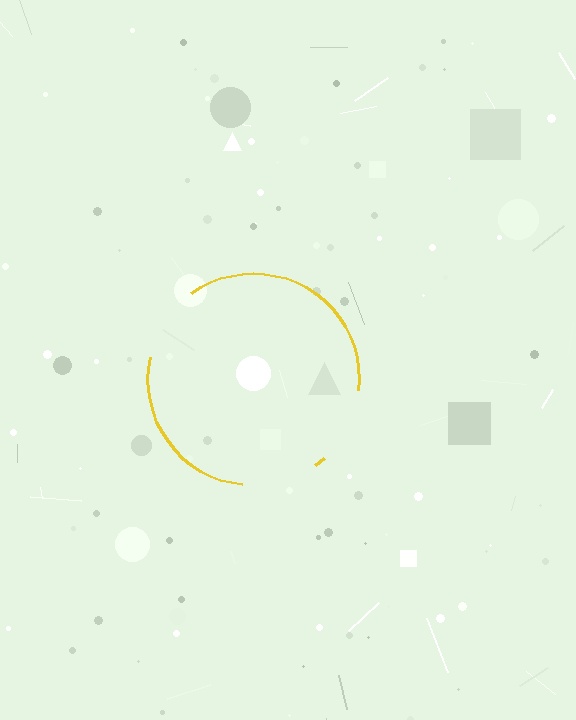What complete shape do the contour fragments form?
The contour fragments form a circle.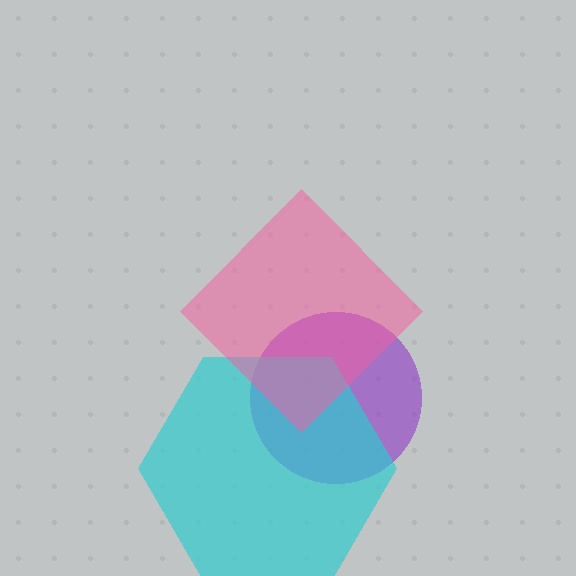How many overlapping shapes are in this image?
There are 3 overlapping shapes in the image.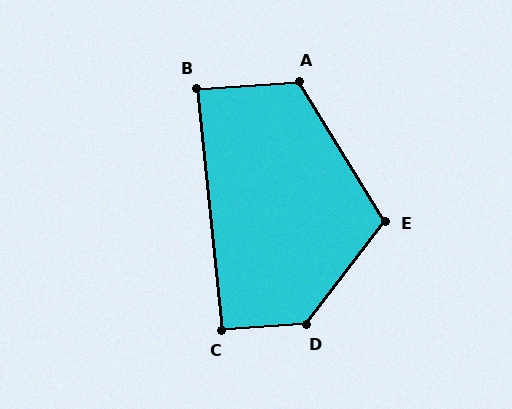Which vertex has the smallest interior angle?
B, at approximately 88 degrees.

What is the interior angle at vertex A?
Approximately 118 degrees (obtuse).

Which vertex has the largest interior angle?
D, at approximately 131 degrees.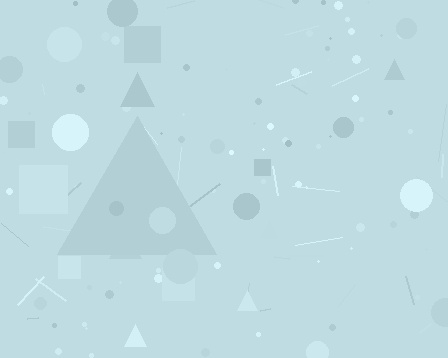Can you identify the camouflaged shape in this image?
The camouflaged shape is a triangle.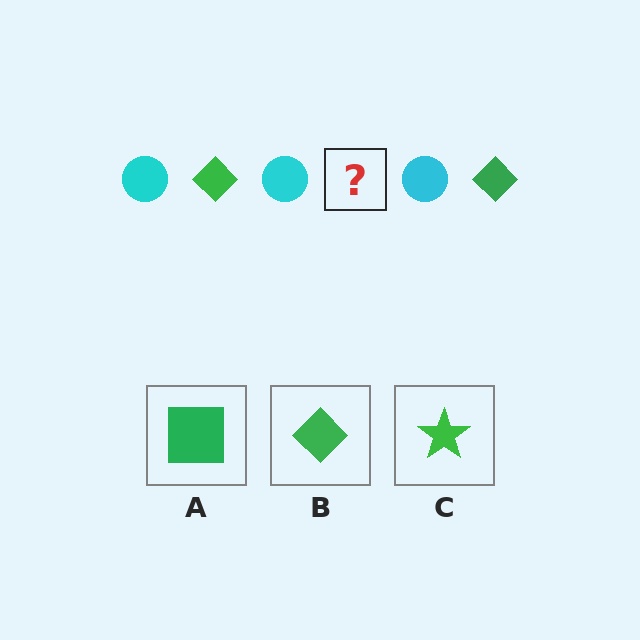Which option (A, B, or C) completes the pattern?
B.